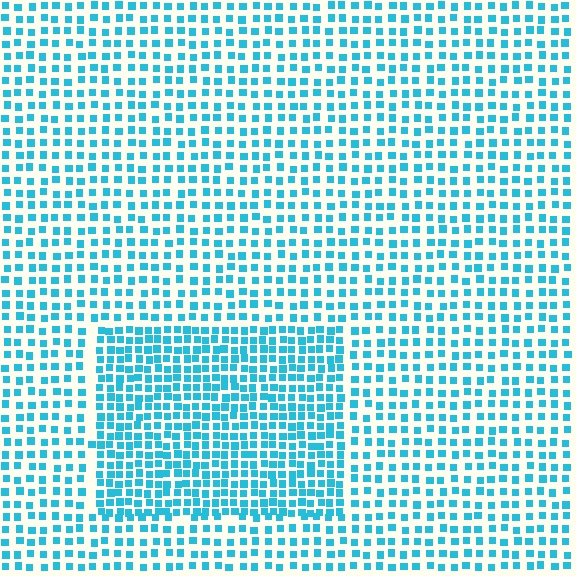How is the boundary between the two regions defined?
The boundary is defined by a change in element density (approximately 1.7x ratio). All elements are the same color, size, and shape.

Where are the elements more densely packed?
The elements are more densely packed inside the rectangle boundary.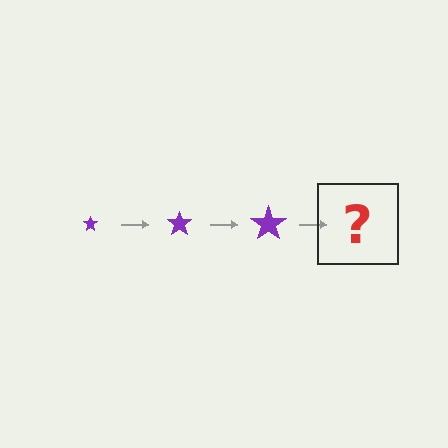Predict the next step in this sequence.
The next step is a purple star, larger than the previous one.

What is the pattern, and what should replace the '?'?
The pattern is that the star gets progressively larger each step. The '?' should be a purple star, larger than the previous one.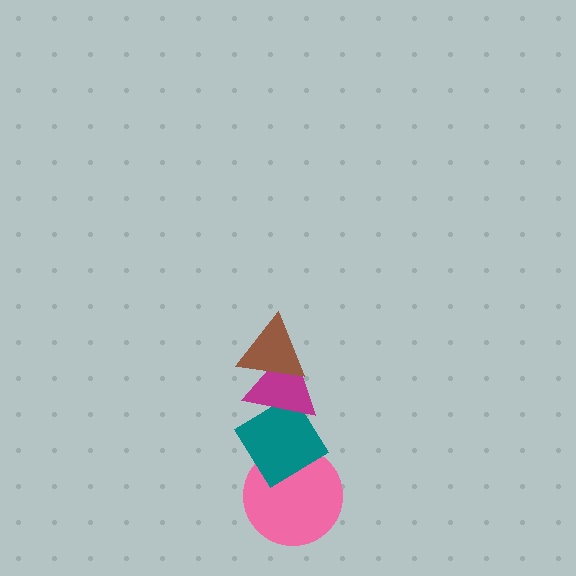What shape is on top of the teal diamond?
The magenta triangle is on top of the teal diamond.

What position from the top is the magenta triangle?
The magenta triangle is 2nd from the top.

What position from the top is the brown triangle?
The brown triangle is 1st from the top.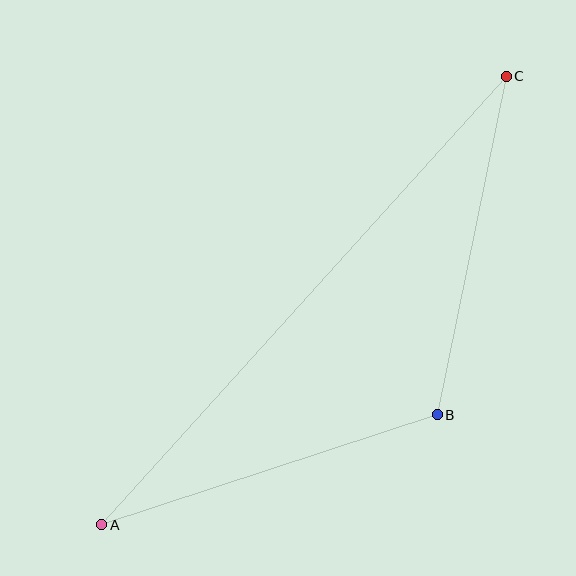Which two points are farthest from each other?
Points A and C are farthest from each other.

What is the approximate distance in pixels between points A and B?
The distance between A and B is approximately 353 pixels.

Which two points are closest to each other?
Points B and C are closest to each other.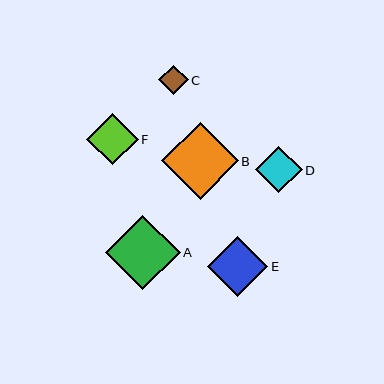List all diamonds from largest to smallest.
From largest to smallest: B, A, E, F, D, C.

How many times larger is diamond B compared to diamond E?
Diamond B is approximately 1.3 times the size of diamond E.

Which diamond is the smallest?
Diamond C is the smallest with a size of approximately 29 pixels.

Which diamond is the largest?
Diamond B is the largest with a size of approximately 76 pixels.